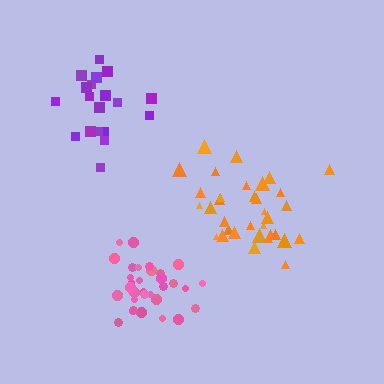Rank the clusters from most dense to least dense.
pink, purple, orange.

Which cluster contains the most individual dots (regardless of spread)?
Orange (35).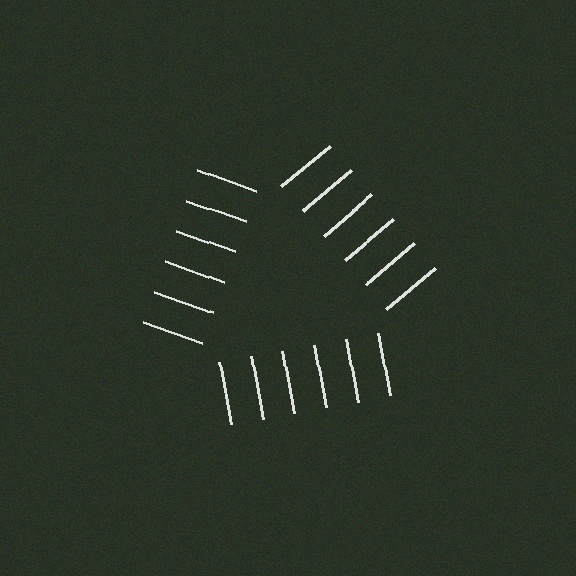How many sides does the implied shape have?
3 sides — the line-ends trace a triangle.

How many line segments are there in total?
18 — 6 along each of the 3 edges.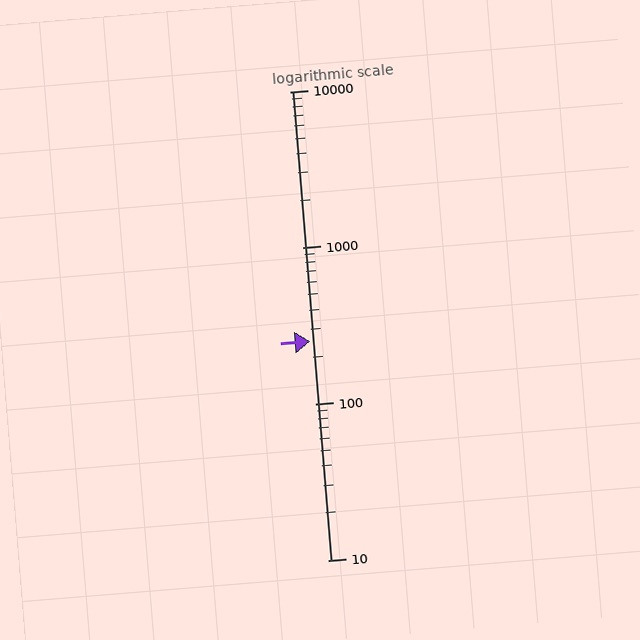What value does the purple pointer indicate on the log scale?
The pointer indicates approximately 250.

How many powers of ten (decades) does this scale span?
The scale spans 3 decades, from 10 to 10000.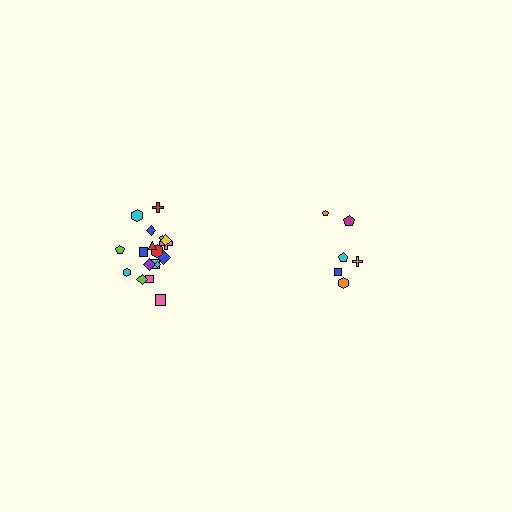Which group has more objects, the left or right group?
The left group.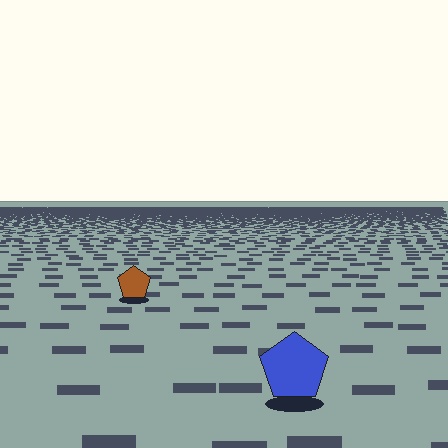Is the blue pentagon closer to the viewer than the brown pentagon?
Yes. The blue pentagon is closer — you can tell from the texture gradient: the ground texture is coarser near it.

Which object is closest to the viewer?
The blue pentagon is closest. The texture marks near it are larger and more spread out.